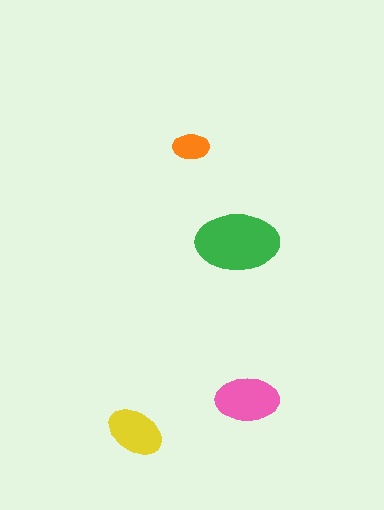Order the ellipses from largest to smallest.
the green one, the pink one, the yellow one, the orange one.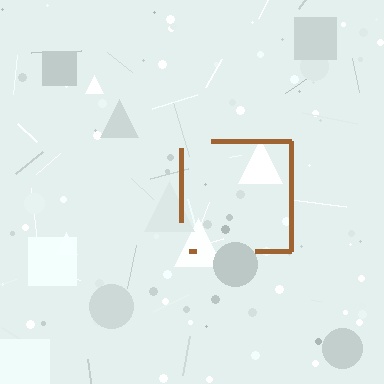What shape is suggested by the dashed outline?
The dashed outline suggests a square.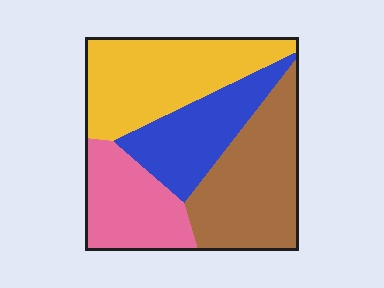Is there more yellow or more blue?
Yellow.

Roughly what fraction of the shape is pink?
Pink takes up about one fifth (1/5) of the shape.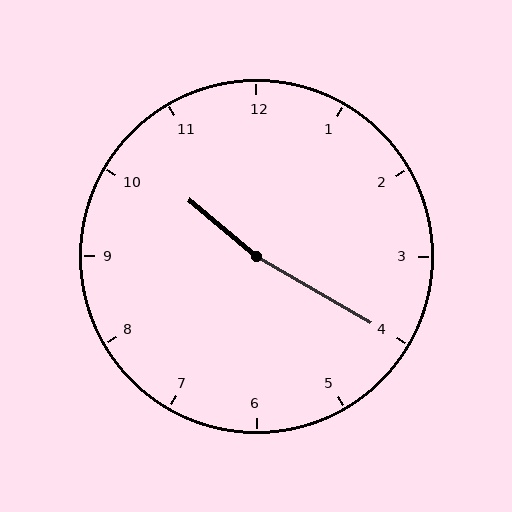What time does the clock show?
10:20.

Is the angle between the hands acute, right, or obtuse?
It is obtuse.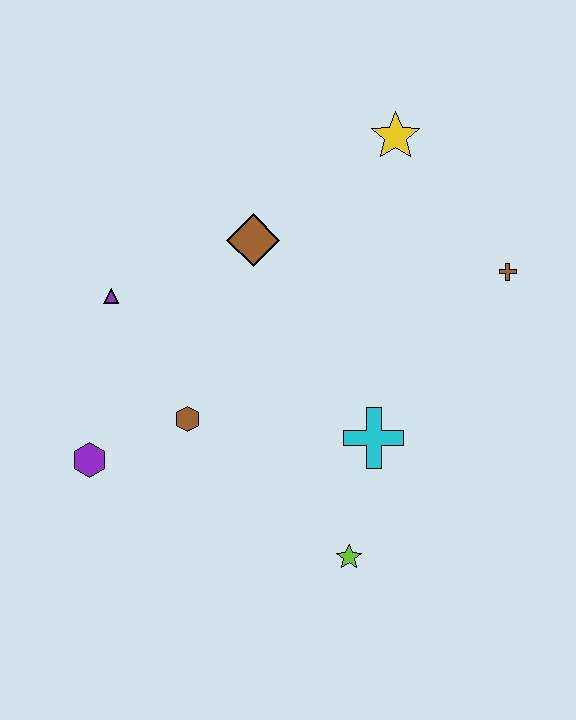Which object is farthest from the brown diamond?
The lime star is farthest from the brown diamond.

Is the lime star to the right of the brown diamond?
Yes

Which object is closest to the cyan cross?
The lime star is closest to the cyan cross.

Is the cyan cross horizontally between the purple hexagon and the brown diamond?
No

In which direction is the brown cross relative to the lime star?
The brown cross is above the lime star.